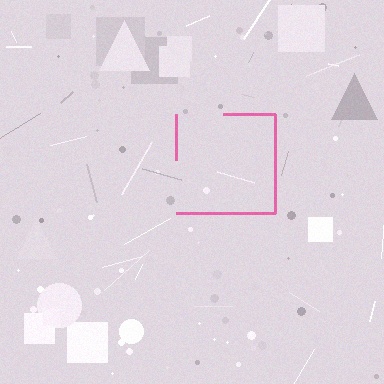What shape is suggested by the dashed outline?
The dashed outline suggests a square.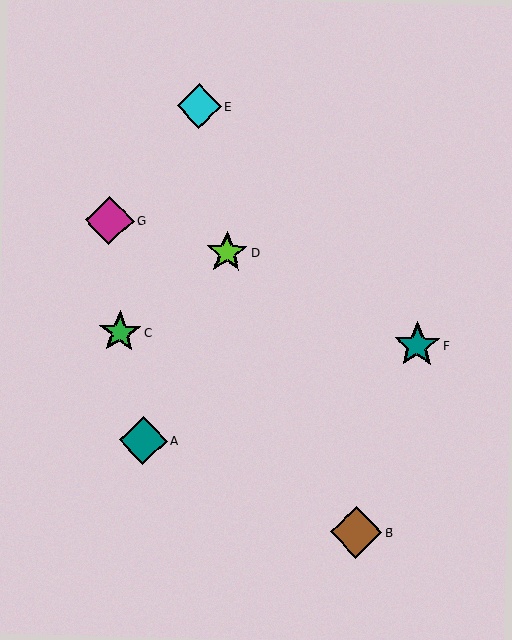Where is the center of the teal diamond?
The center of the teal diamond is at (143, 440).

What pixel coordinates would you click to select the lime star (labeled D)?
Click at (227, 253) to select the lime star D.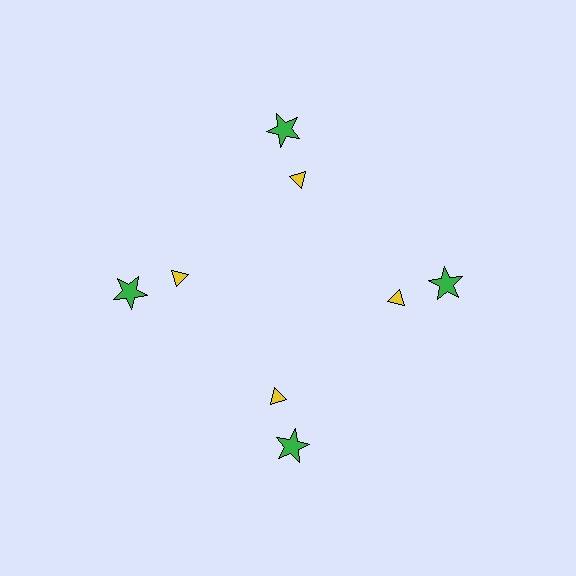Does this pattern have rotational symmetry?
Yes, this pattern has 4-fold rotational symmetry. It looks the same after rotating 90 degrees around the center.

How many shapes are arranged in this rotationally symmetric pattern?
There are 8 shapes, arranged in 4 groups of 2.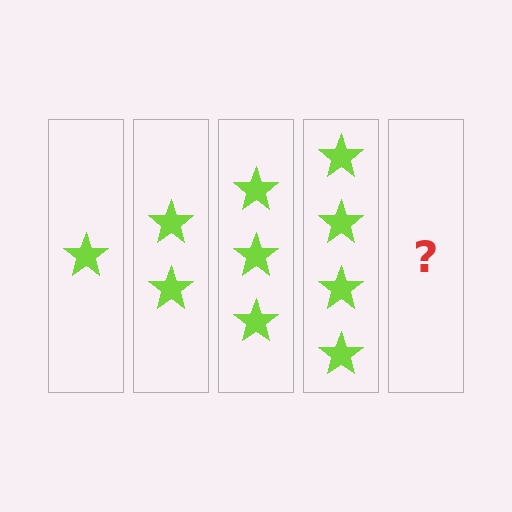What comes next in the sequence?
The next element should be 5 stars.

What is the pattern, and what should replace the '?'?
The pattern is that each step adds one more star. The '?' should be 5 stars.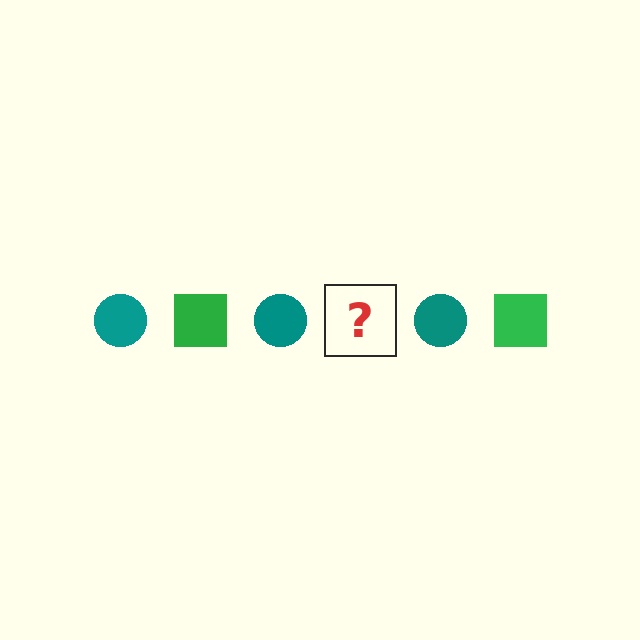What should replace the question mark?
The question mark should be replaced with a green square.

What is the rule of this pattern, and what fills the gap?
The rule is that the pattern alternates between teal circle and green square. The gap should be filled with a green square.